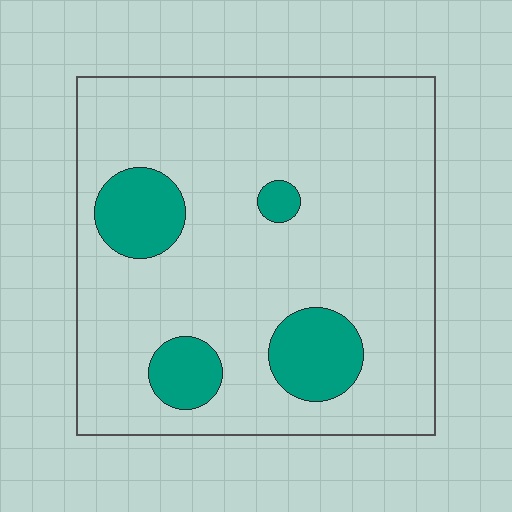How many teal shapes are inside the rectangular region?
4.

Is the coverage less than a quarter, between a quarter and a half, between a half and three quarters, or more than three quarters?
Less than a quarter.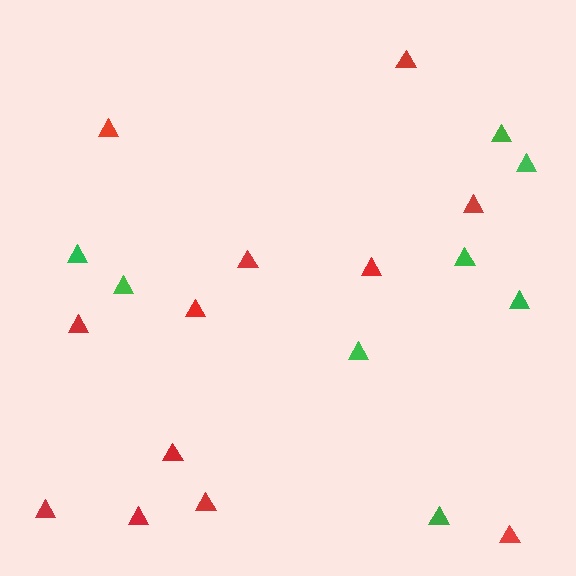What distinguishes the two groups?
There are 2 groups: one group of red triangles (12) and one group of green triangles (8).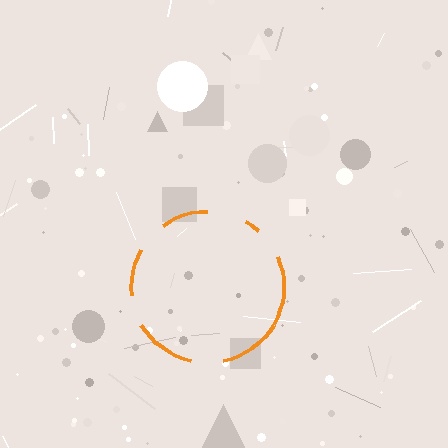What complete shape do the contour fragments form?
The contour fragments form a circle.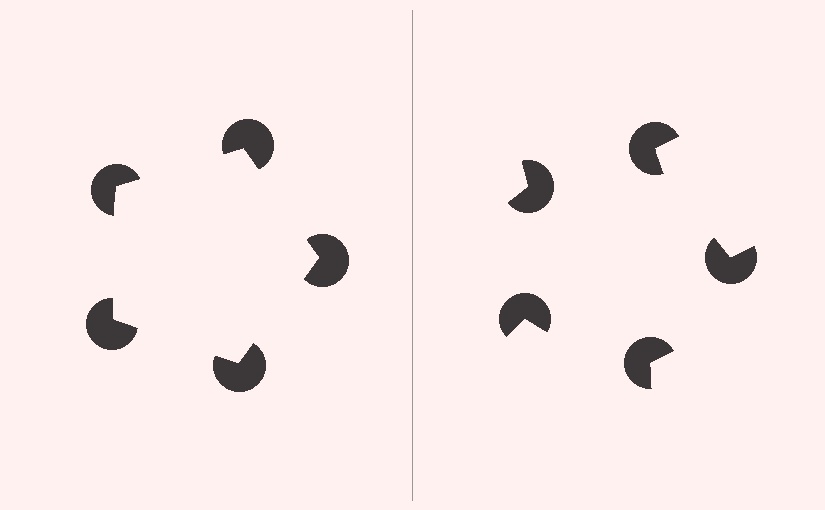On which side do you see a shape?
An illusory pentagon appears on the left side. On the right side the wedge cuts are rotated, so no coherent shape forms.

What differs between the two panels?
The pac-man discs are positioned identically on both sides; only the wedge orientations differ. On the left they align to a pentagon; on the right they are misaligned.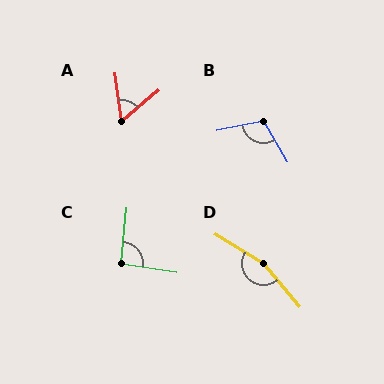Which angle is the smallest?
A, at approximately 57 degrees.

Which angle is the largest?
D, at approximately 161 degrees.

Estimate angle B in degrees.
Approximately 108 degrees.